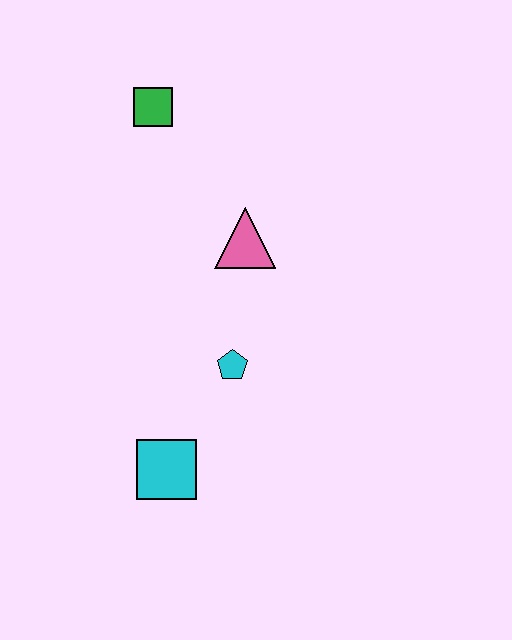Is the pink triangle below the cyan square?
No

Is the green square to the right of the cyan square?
No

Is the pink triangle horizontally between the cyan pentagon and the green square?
No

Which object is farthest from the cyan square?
The green square is farthest from the cyan square.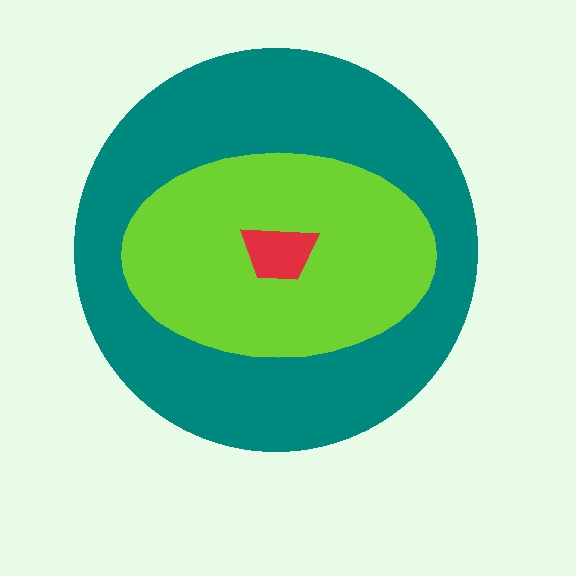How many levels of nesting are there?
3.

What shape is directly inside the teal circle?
The lime ellipse.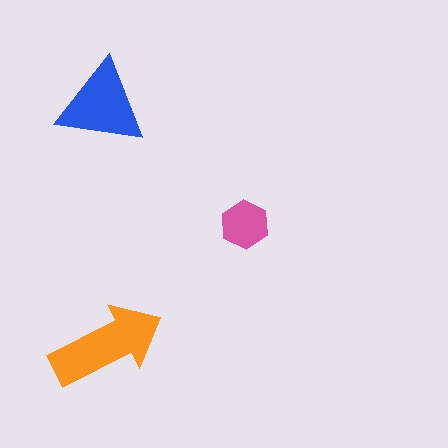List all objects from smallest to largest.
The pink hexagon, the blue triangle, the orange arrow.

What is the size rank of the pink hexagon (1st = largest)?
3rd.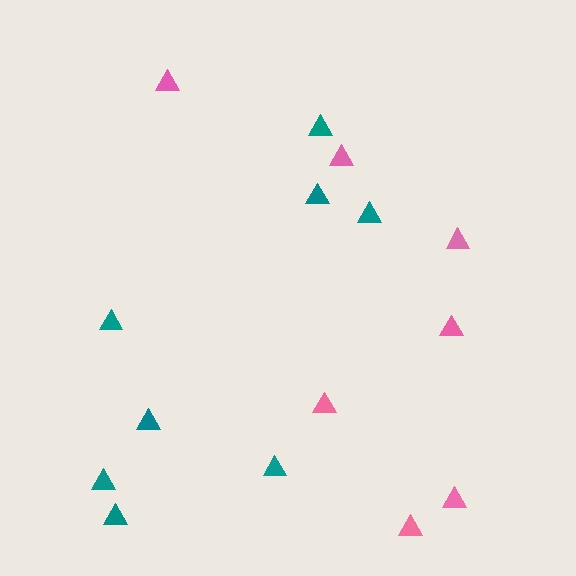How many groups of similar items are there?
There are 2 groups: one group of teal triangles (8) and one group of pink triangles (7).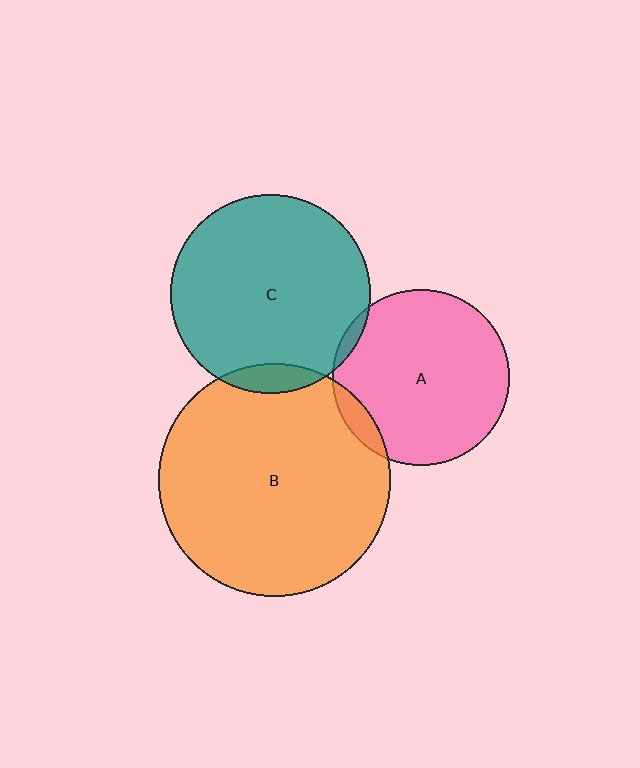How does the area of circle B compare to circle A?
Approximately 1.7 times.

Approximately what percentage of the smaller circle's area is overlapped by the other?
Approximately 5%.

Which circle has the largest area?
Circle B (orange).